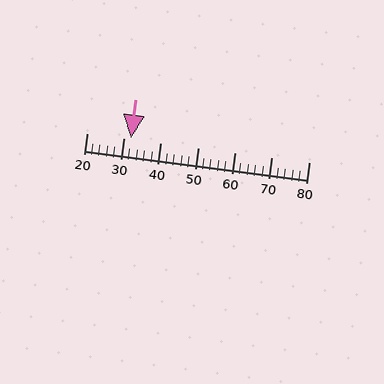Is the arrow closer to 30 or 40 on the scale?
The arrow is closer to 30.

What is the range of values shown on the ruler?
The ruler shows values from 20 to 80.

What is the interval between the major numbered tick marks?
The major tick marks are spaced 10 units apart.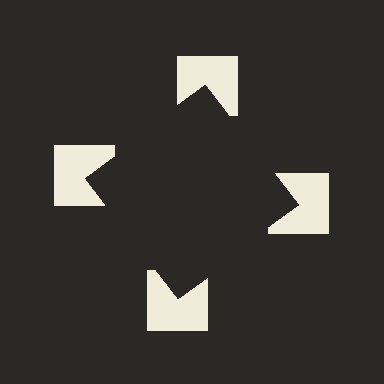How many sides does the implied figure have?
4 sides.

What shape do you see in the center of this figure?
An illusory square — its edges are inferred from the aligned wedge cuts in the notched squares, not physically drawn.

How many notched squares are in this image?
There are 4 — one at each vertex of the illusory square.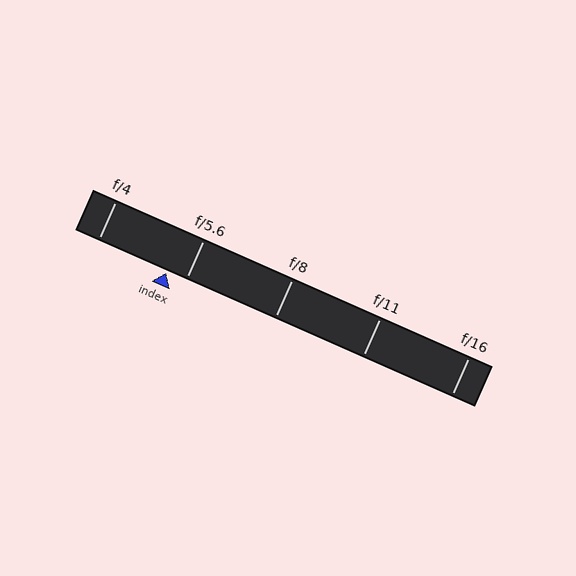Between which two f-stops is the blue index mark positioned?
The index mark is between f/4 and f/5.6.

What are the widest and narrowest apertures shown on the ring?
The widest aperture shown is f/4 and the narrowest is f/16.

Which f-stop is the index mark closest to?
The index mark is closest to f/5.6.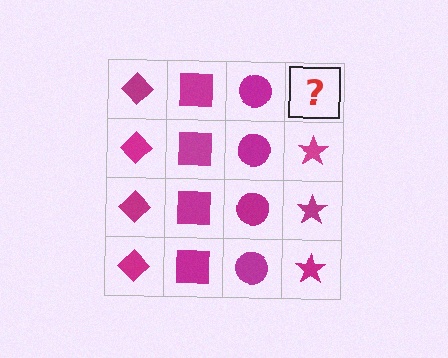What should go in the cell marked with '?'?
The missing cell should contain a magenta star.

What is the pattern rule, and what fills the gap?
The rule is that each column has a consistent shape. The gap should be filled with a magenta star.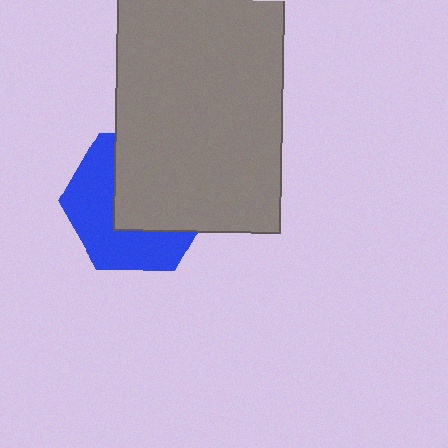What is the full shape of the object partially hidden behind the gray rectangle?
The partially hidden object is a blue hexagon.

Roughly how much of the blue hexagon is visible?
About half of it is visible (roughly 48%).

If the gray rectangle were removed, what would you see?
You would see the complete blue hexagon.